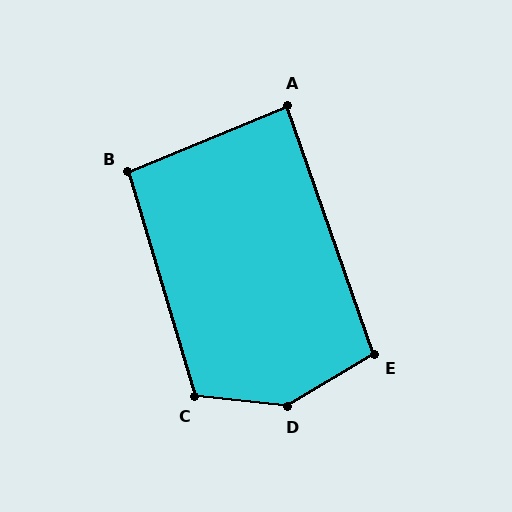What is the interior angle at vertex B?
Approximately 96 degrees (obtuse).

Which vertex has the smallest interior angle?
A, at approximately 87 degrees.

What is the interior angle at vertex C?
Approximately 113 degrees (obtuse).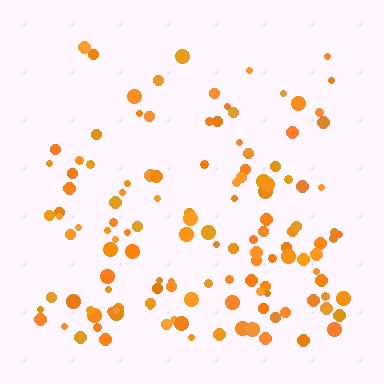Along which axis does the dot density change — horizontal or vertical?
Vertical.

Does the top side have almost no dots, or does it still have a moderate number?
Still a moderate number, just noticeably fewer than the bottom.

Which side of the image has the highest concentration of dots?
The bottom.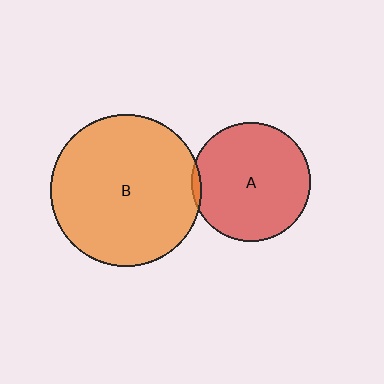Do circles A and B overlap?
Yes.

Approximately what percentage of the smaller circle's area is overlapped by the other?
Approximately 5%.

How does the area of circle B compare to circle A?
Approximately 1.6 times.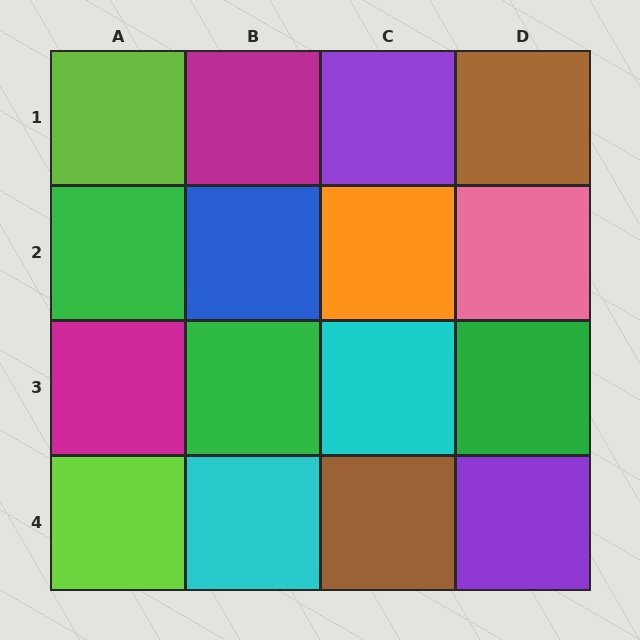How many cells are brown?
2 cells are brown.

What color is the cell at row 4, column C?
Brown.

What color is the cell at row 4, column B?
Cyan.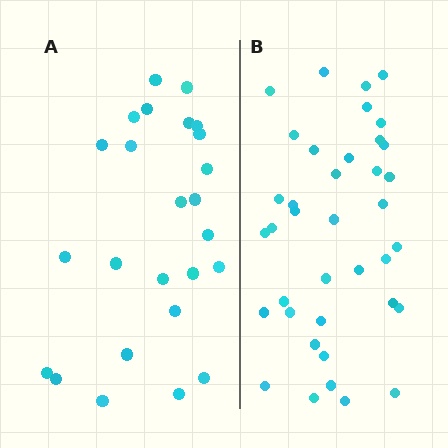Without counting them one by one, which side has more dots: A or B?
Region B (the right region) has more dots.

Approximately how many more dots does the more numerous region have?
Region B has approximately 15 more dots than region A.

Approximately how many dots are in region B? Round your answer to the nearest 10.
About 40 dots. (The exact count is 38, which rounds to 40.)